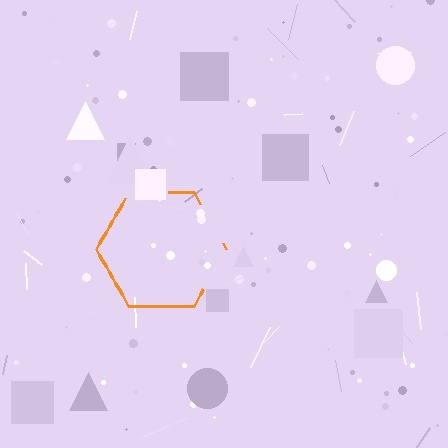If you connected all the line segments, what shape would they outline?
They would outline a hexagon.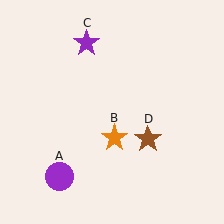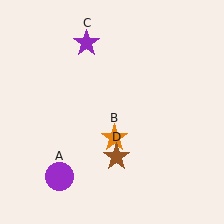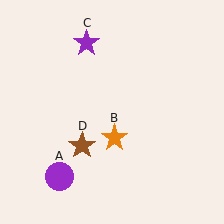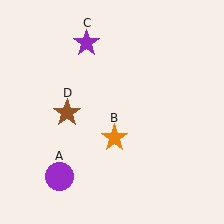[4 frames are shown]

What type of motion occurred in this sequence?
The brown star (object D) rotated clockwise around the center of the scene.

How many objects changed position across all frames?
1 object changed position: brown star (object D).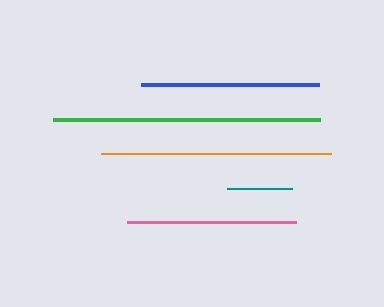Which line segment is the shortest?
The teal line is the shortest at approximately 65 pixels.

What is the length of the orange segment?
The orange segment is approximately 230 pixels long.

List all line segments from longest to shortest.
From longest to shortest: green, orange, blue, pink, teal.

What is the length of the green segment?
The green segment is approximately 267 pixels long.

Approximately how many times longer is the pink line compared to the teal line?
The pink line is approximately 2.6 times the length of the teal line.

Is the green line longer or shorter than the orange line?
The green line is longer than the orange line.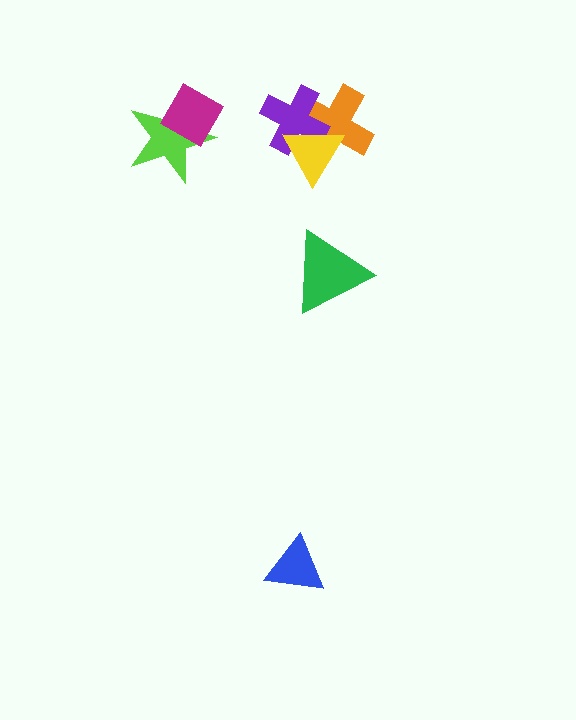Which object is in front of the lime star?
The magenta diamond is in front of the lime star.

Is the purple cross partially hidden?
Yes, it is partially covered by another shape.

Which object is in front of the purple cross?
The yellow triangle is in front of the purple cross.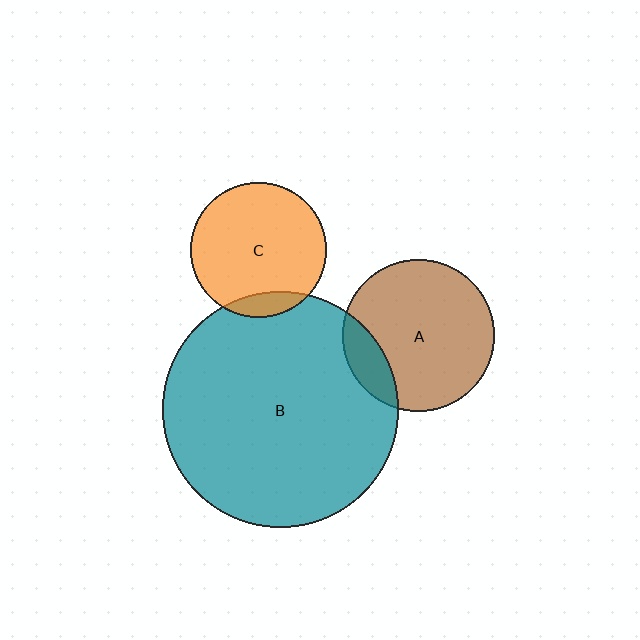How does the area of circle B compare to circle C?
Approximately 3.0 times.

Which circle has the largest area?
Circle B (teal).